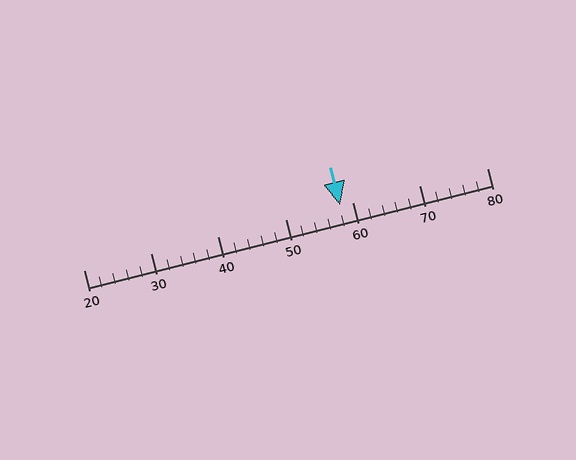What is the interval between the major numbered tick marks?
The major tick marks are spaced 10 units apart.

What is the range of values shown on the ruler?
The ruler shows values from 20 to 80.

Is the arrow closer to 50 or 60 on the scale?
The arrow is closer to 60.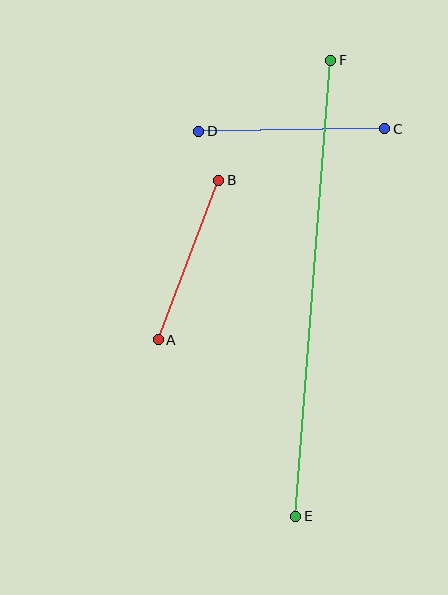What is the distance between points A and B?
The distance is approximately 170 pixels.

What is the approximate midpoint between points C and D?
The midpoint is at approximately (292, 130) pixels.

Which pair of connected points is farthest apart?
Points E and F are farthest apart.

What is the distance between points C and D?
The distance is approximately 186 pixels.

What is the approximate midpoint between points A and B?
The midpoint is at approximately (189, 260) pixels.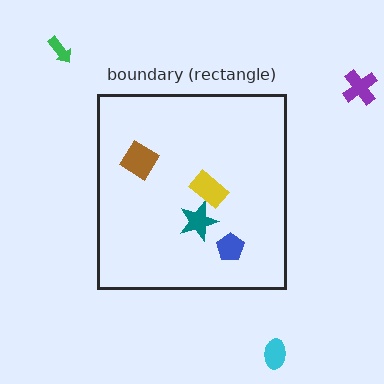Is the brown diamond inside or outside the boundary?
Inside.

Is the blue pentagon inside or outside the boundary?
Inside.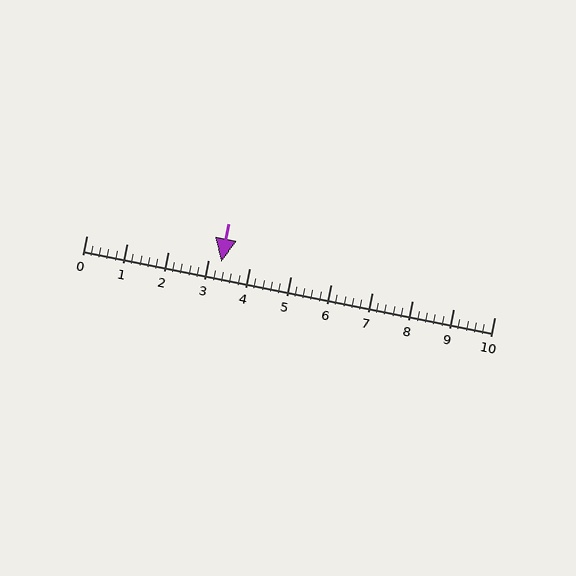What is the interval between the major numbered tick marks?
The major tick marks are spaced 1 units apart.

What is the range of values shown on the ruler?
The ruler shows values from 0 to 10.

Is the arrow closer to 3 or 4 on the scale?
The arrow is closer to 3.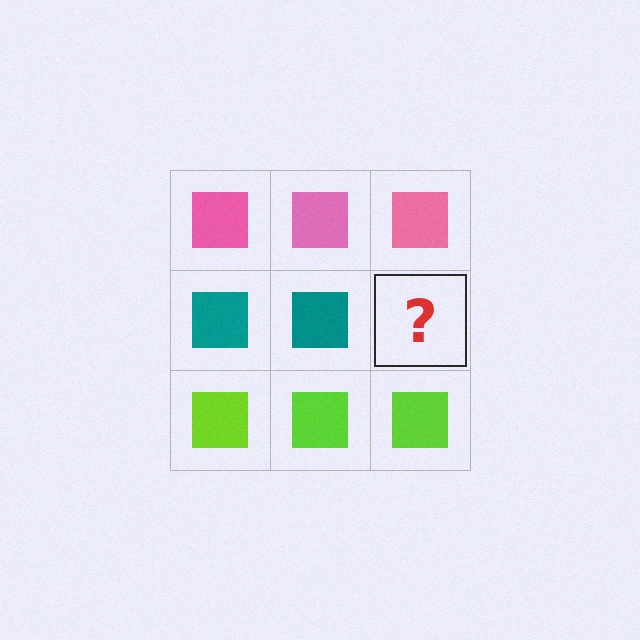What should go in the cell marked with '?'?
The missing cell should contain a teal square.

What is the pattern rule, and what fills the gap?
The rule is that each row has a consistent color. The gap should be filled with a teal square.